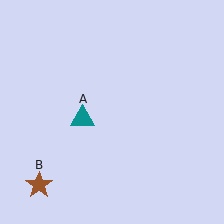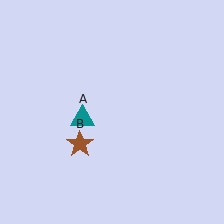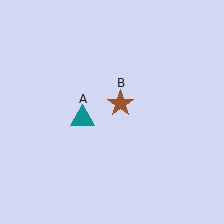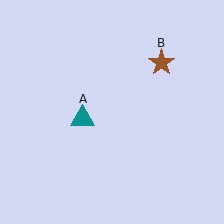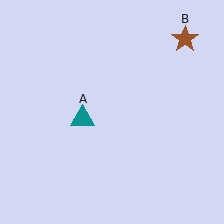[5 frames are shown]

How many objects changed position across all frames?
1 object changed position: brown star (object B).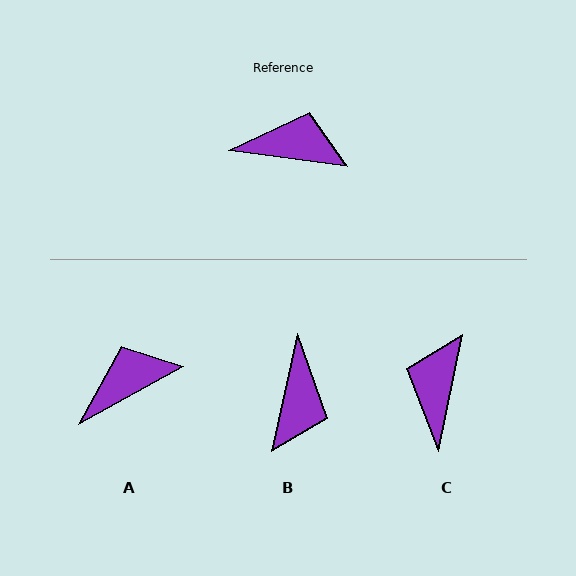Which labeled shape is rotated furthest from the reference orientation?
B, about 95 degrees away.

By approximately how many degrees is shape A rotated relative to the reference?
Approximately 37 degrees counter-clockwise.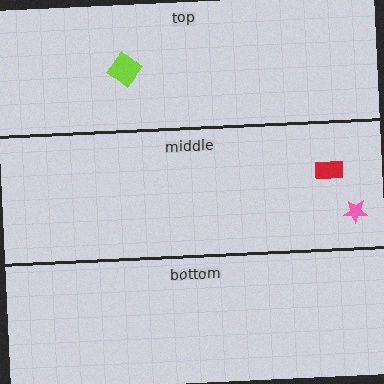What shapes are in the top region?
The lime diamond.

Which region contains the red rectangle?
The middle region.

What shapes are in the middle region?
The red rectangle, the pink star.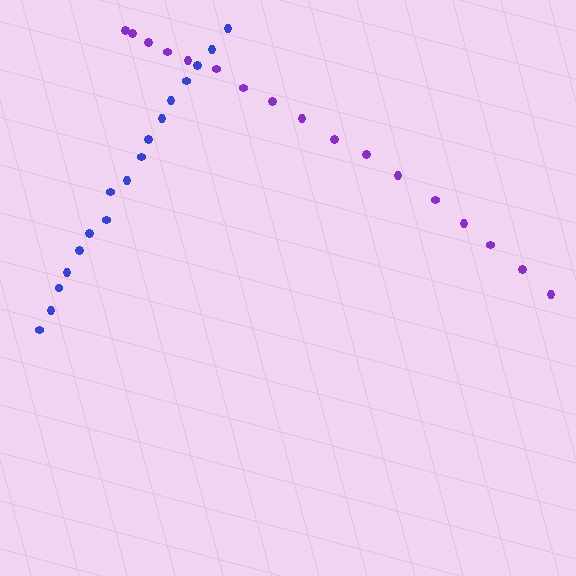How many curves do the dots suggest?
There are 2 distinct paths.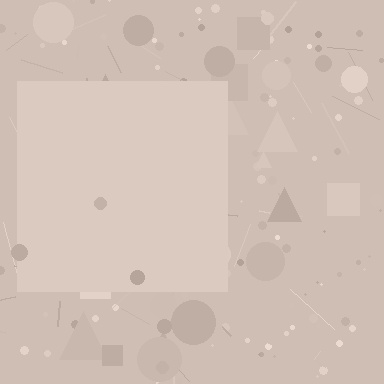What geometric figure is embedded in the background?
A square is embedded in the background.